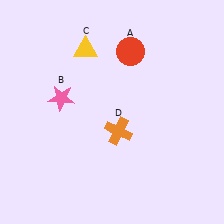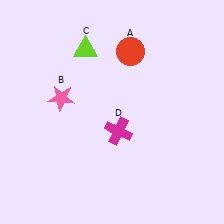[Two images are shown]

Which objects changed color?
C changed from yellow to lime. D changed from orange to magenta.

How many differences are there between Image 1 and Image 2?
There are 2 differences between the two images.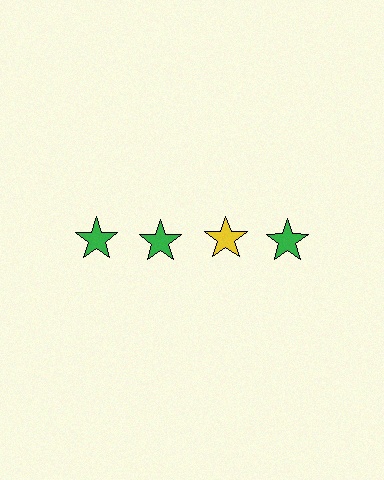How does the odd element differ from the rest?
It has a different color: yellow instead of green.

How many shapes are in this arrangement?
There are 4 shapes arranged in a grid pattern.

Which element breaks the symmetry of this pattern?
The yellow star in the top row, center column breaks the symmetry. All other shapes are green stars.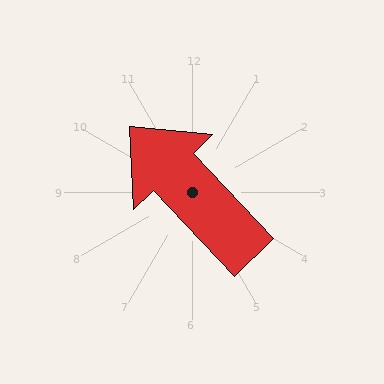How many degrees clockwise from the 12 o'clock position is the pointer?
Approximately 317 degrees.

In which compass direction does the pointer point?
Northwest.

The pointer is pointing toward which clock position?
Roughly 11 o'clock.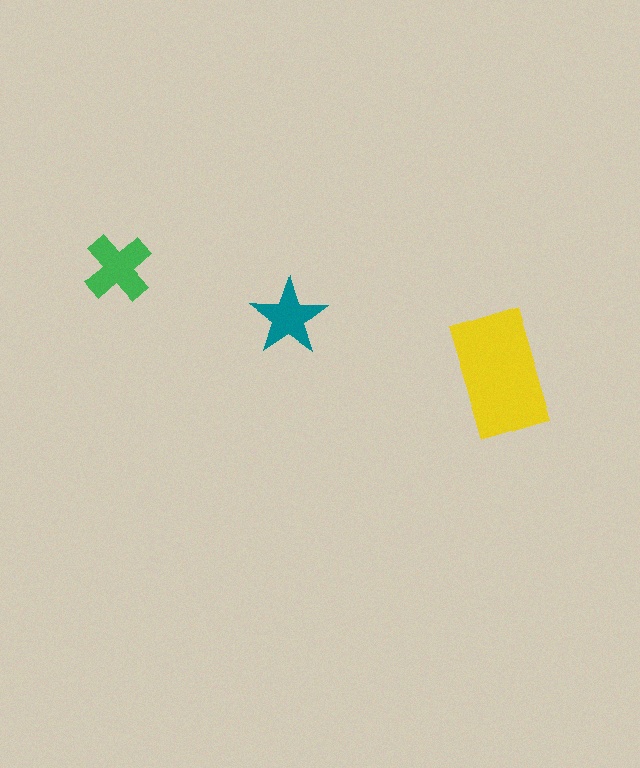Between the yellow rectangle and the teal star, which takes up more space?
The yellow rectangle.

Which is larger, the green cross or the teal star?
The green cross.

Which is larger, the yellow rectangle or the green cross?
The yellow rectangle.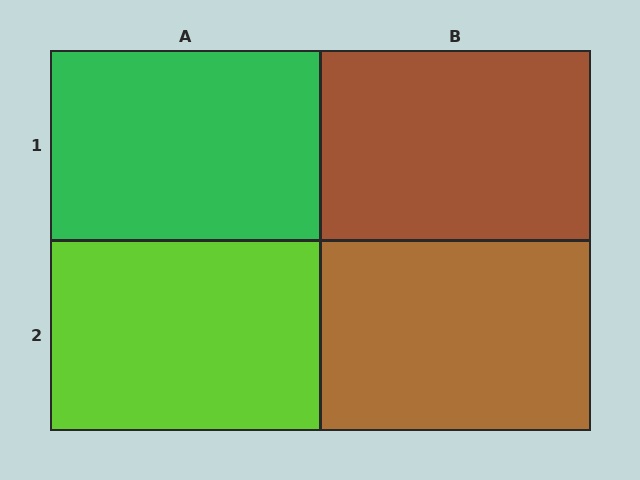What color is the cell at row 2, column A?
Lime.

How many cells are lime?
1 cell is lime.